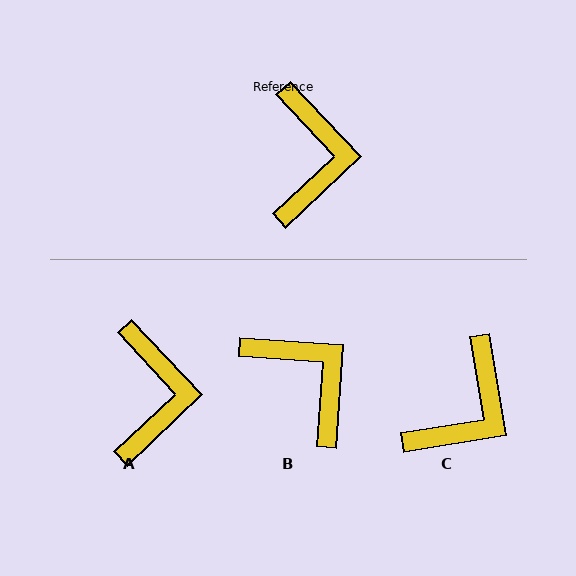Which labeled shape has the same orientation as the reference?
A.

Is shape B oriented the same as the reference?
No, it is off by about 43 degrees.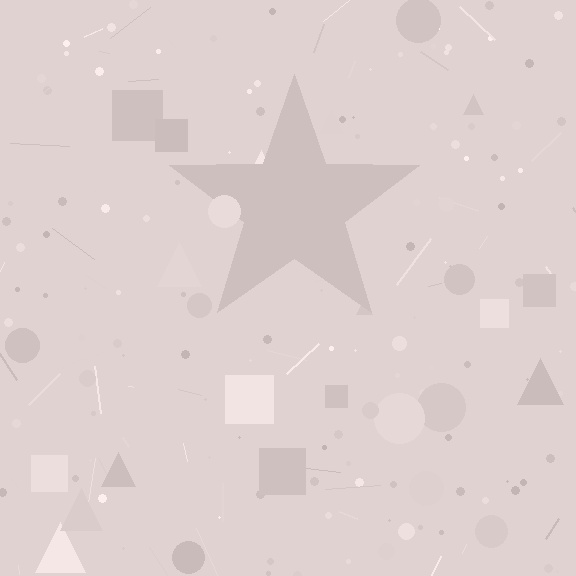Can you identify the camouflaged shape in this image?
The camouflaged shape is a star.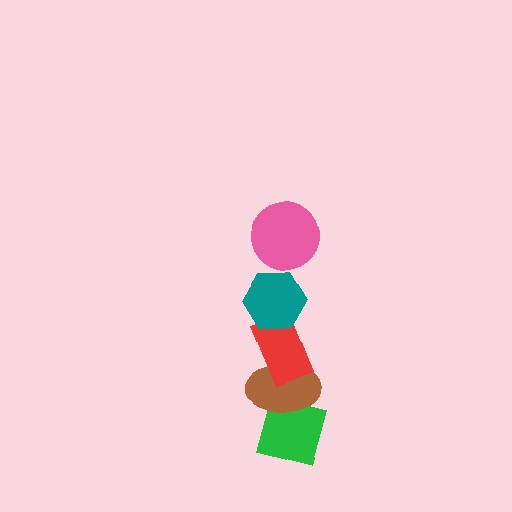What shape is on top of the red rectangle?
The teal hexagon is on top of the red rectangle.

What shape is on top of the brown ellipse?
The red rectangle is on top of the brown ellipse.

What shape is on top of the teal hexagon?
The pink circle is on top of the teal hexagon.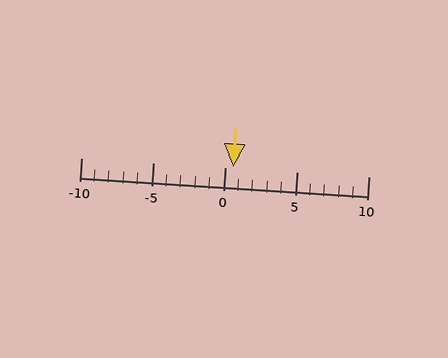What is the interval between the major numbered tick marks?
The major tick marks are spaced 5 units apart.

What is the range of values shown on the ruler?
The ruler shows values from -10 to 10.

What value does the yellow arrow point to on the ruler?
The yellow arrow points to approximately 1.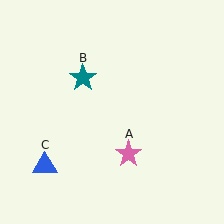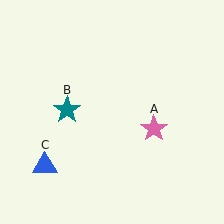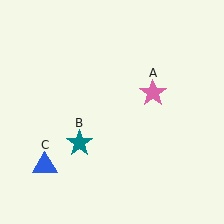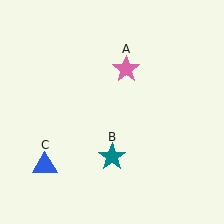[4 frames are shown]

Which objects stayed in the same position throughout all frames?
Blue triangle (object C) remained stationary.